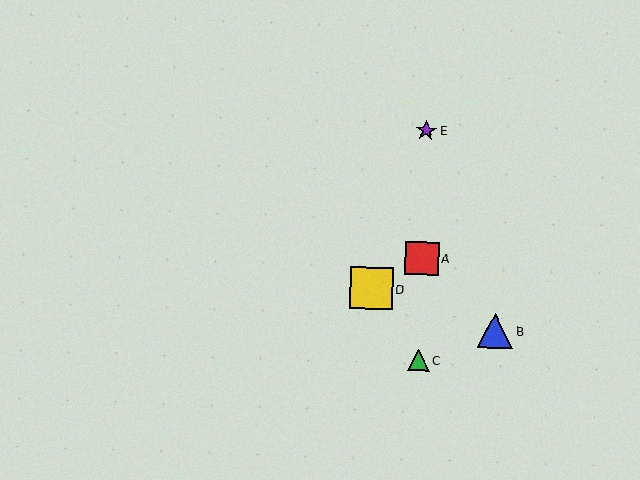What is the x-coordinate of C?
Object C is at x≈419.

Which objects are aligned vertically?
Objects A, C, E are aligned vertically.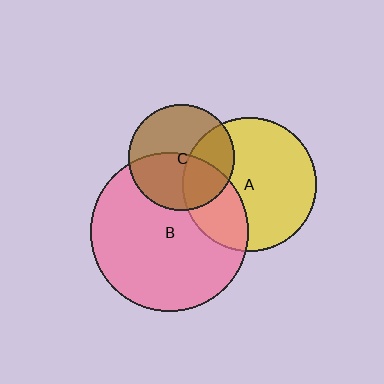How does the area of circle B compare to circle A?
Approximately 1.4 times.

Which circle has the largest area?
Circle B (pink).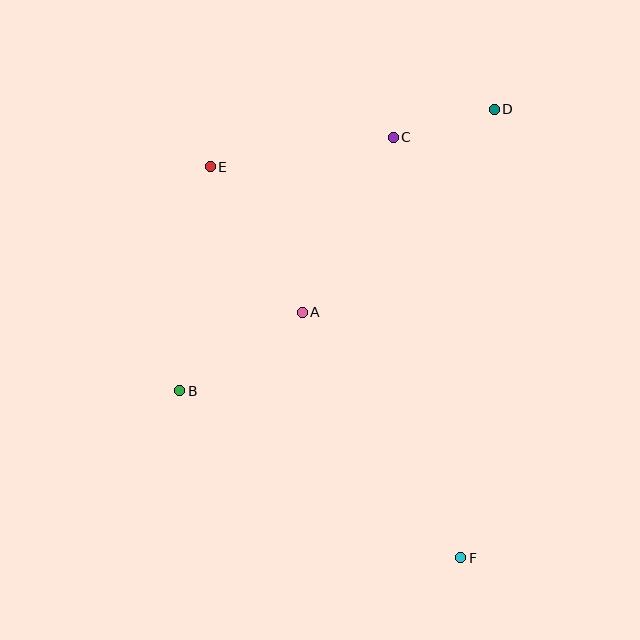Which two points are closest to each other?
Points C and D are closest to each other.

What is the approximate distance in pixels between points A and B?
The distance between A and B is approximately 145 pixels.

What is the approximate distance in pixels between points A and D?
The distance between A and D is approximately 280 pixels.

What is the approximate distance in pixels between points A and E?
The distance between A and E is approximately 172 pixels.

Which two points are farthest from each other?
Points E and F are farthest from each other.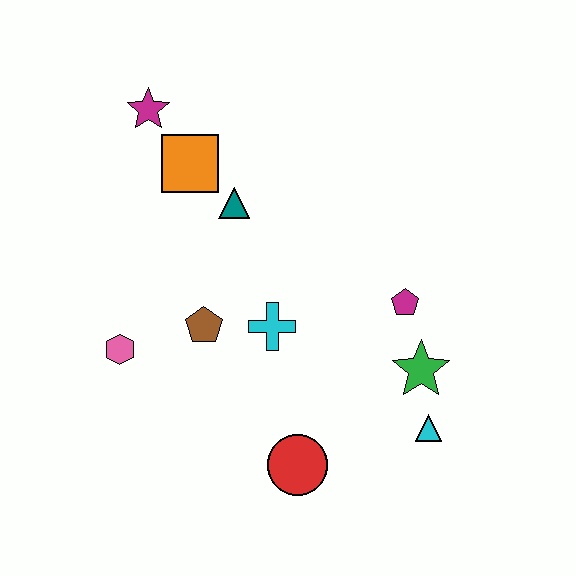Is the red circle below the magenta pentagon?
Yes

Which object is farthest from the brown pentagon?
The cyan triangle is farthest from the brown pentagon.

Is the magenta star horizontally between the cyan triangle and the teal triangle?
No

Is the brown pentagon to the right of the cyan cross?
No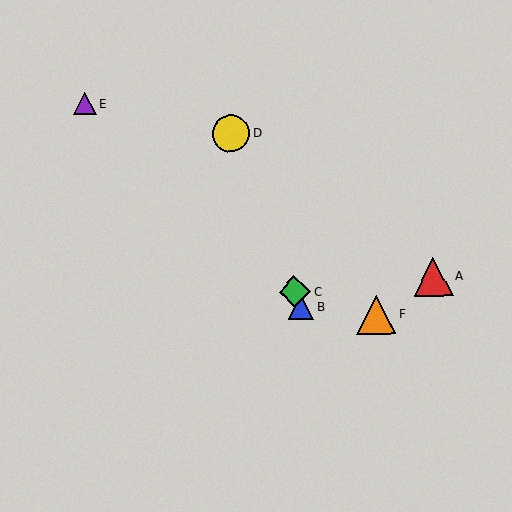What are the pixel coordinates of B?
Object B is at (301, 308).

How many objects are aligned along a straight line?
3 objects (B, C, D) are aligned along a straight line.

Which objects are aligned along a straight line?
Objects B, C, D are aligned along a straight line.